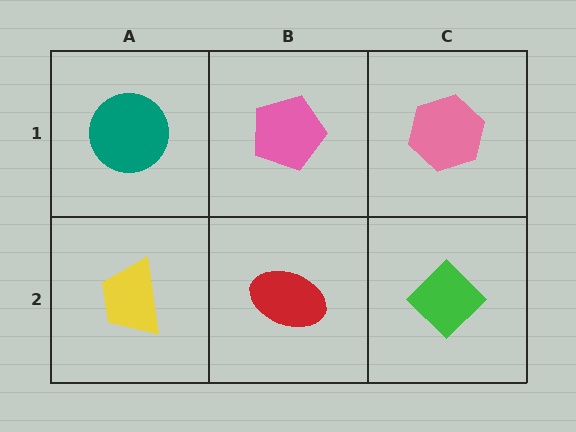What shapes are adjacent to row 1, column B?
A red ellipse (row 2, column B), a teal circle (row 1, column A), a pink hexagon (row 1, column C).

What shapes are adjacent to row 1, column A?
A yellow trapezoid (row 2, column A), a pink pentagon (row 1, column B).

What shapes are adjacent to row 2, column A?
A teal circle (row 1, column A), a red ellipse (row 2, column B).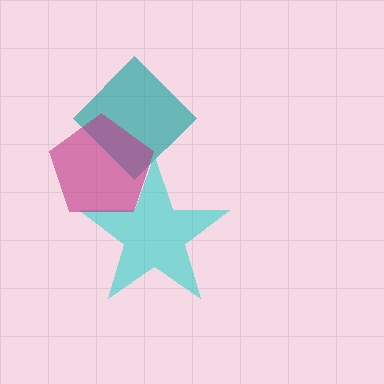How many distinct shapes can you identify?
There are 3 distinct shapes: a teal diamond, a cyan star, a magenta pentagon.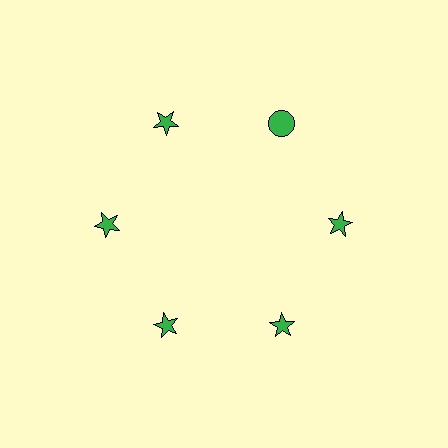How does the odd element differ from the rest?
It has a different shape: circle instead of star.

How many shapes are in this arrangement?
There are 6 shapes arranged in a ring pattern.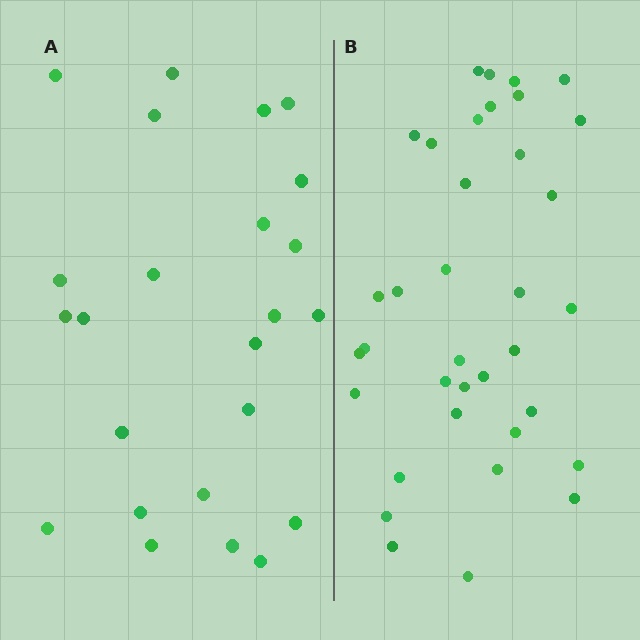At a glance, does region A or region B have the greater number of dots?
Region B (the right region) has more dots.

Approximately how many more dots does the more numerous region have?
Region B has roughly 12 or so more dots than region A.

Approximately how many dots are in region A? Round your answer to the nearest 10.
About 20 dots. (The exact count is 24, which rounds to 20.)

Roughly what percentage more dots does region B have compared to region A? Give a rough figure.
About 50% more.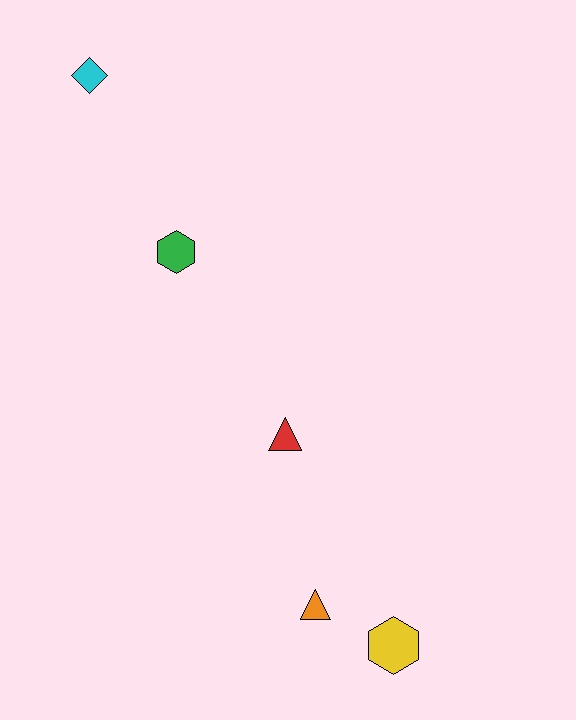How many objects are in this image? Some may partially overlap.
There are 5 objects.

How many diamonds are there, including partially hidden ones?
There is 1 diamond.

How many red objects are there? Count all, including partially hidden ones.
There is 1 red object.